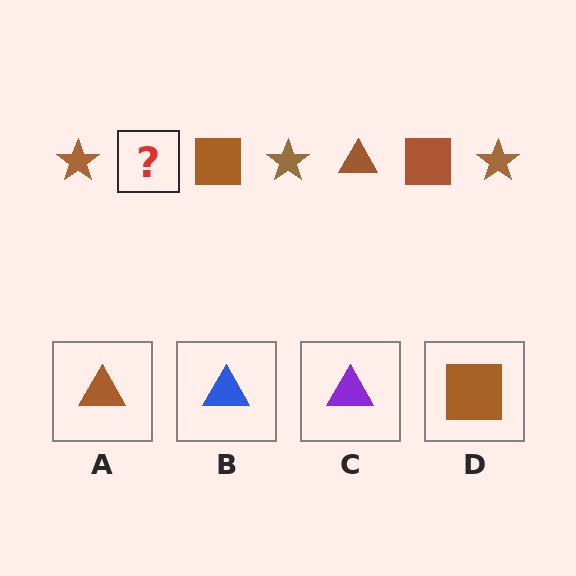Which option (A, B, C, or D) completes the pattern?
A.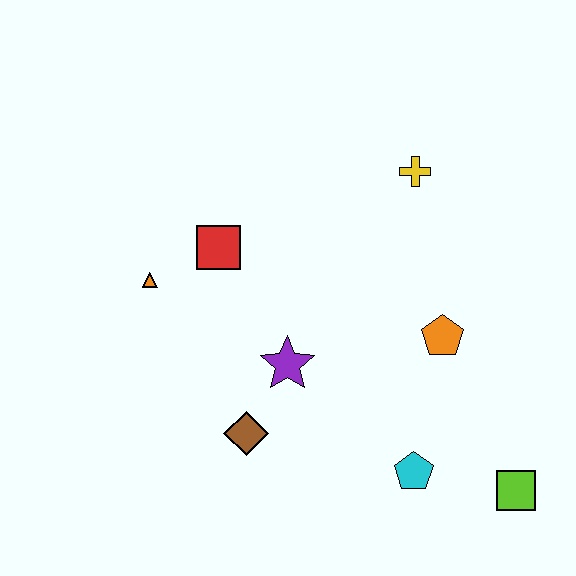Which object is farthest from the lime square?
The orange triangle is farthest from the lime square.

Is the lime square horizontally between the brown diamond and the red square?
No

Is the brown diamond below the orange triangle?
Yes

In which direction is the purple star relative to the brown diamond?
The purple star is above the brown diamond.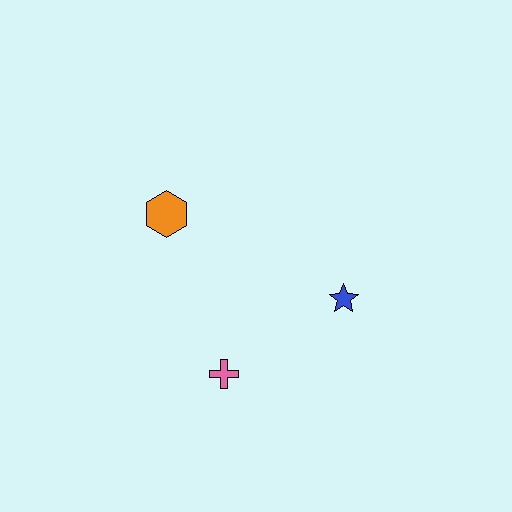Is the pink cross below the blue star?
Yes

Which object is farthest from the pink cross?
The orange hexagon is farthest from the pink cross.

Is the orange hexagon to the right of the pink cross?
No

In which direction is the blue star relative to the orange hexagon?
The blue star is to the right of the orange hexagon.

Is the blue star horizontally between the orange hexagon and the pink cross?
No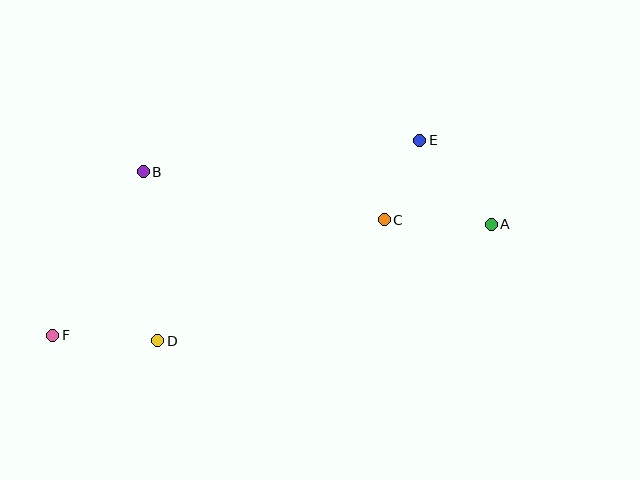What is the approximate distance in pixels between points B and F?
The distance between B and F is approximately 187 pixels.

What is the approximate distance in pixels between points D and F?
The distance between D and F is approximately 106 pixels.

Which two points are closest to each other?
Points C and E are closest to each other.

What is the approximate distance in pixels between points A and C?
The distance between A and C is approximately 107 pixels.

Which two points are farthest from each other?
Points A and F are farthest from each other.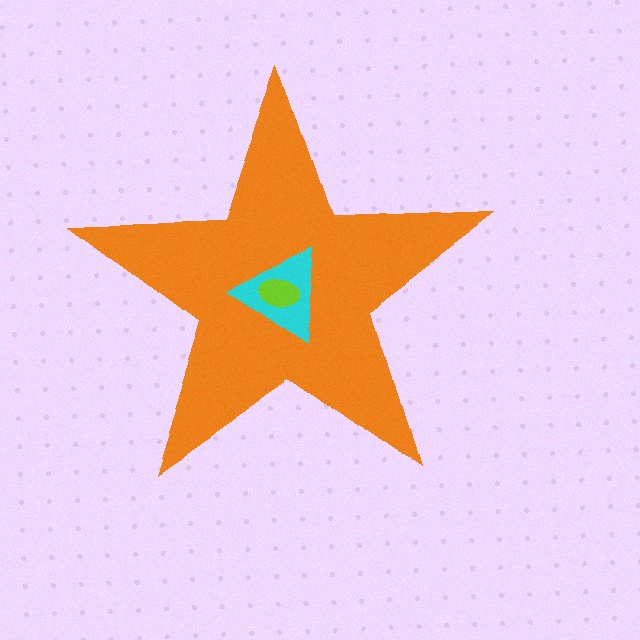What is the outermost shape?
The orange star.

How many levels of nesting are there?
3.